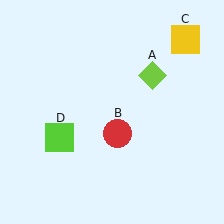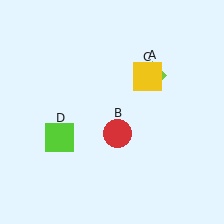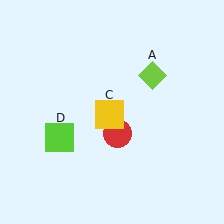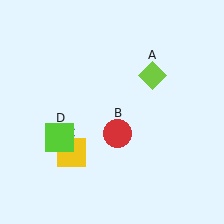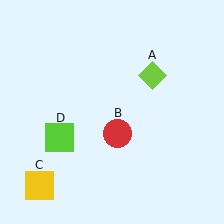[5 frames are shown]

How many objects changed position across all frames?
1 object changed position: yellow square (object C).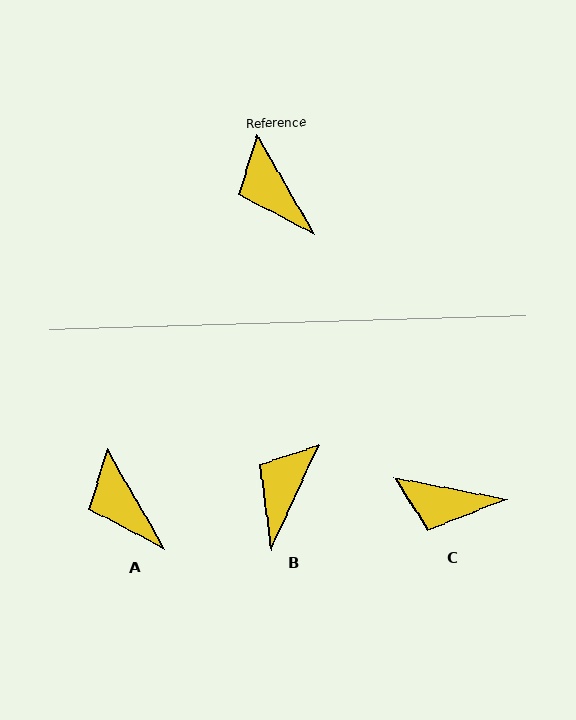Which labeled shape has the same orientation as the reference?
A.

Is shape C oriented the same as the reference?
No, it is off by about 49 degrees.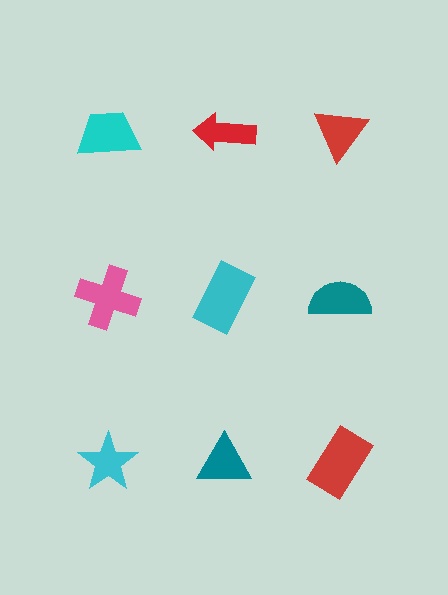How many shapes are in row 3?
3 shapes.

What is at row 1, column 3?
A red triangle.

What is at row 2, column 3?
A teal semicircle.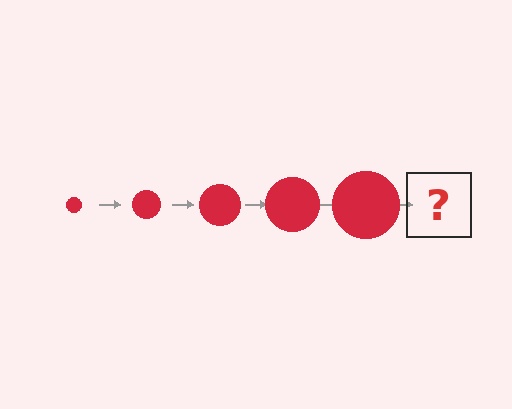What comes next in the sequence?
The next element should be a red circle, larger than the previous one.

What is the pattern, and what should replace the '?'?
The pattern is that the circle gets progressively larger each step. The '?' should be a red circle, larger than the previous one.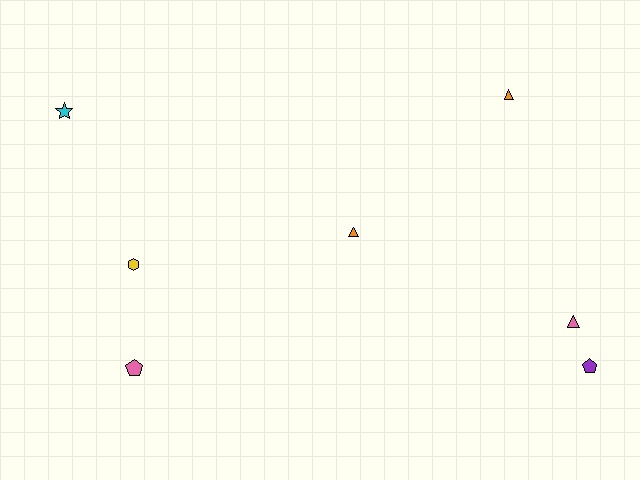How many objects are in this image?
There are 7 objects.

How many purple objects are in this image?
There is 1 purple object.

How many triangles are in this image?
There are 3 triangles.